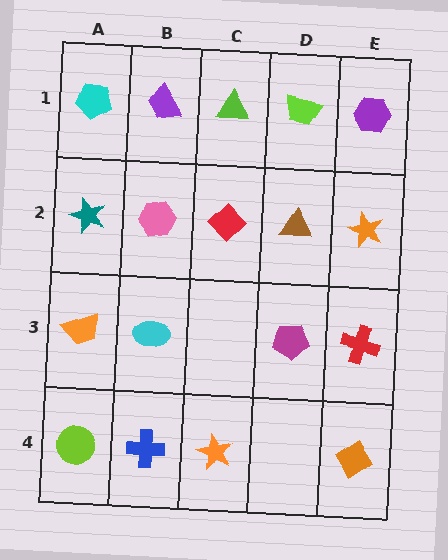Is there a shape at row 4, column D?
No, that cell is empty.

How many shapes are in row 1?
5 shapes.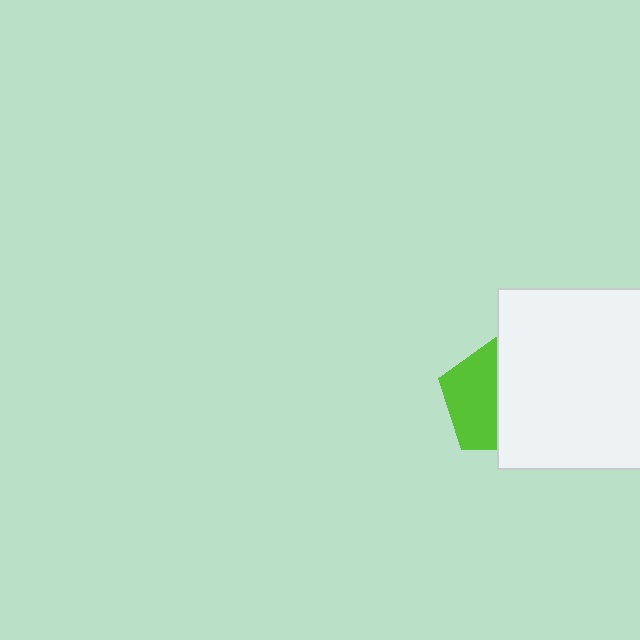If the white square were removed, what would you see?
You would see the complete lime pentagon.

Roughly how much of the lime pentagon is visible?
About half of it is visible (roughly 49%).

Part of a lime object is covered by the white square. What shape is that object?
It is a pentagon.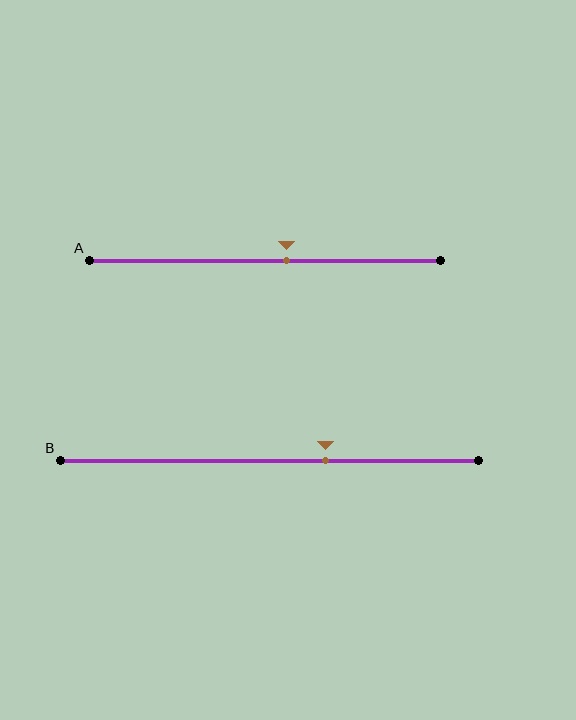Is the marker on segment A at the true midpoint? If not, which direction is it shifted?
No, the marker on segment A is shifted to the right by about 6% of the segment length.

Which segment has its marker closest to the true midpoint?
Segment A has its marker closest to the true midpoint.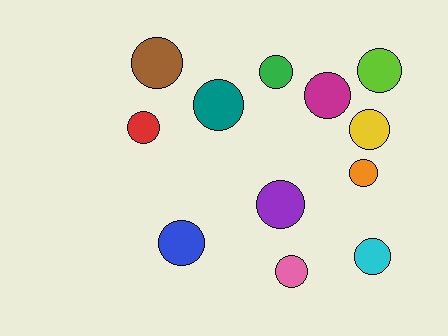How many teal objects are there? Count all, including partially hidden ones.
There is 1 teal object.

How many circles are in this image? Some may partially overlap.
There are 12 circles.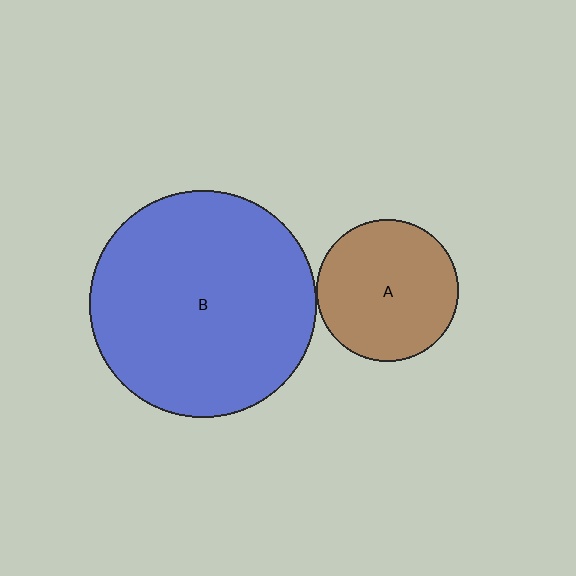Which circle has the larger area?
Circle B (blue).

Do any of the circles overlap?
No, none of the circles overlap.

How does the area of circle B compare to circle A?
Approximately 2.5 times.